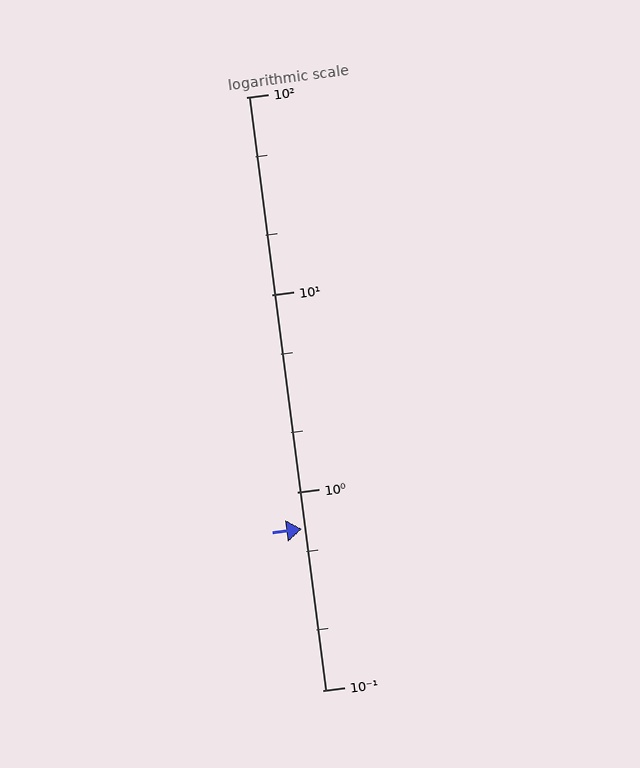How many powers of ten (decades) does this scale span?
The scale spans 3 decades, from 0.1 to 100.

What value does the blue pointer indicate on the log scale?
The pointer indicates approximately 0.65.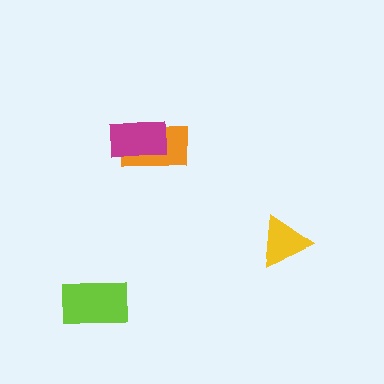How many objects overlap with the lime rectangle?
0 objects overlap with the lime rectangle.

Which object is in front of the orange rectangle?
The magenta rectangle is in front of the orange rectangle.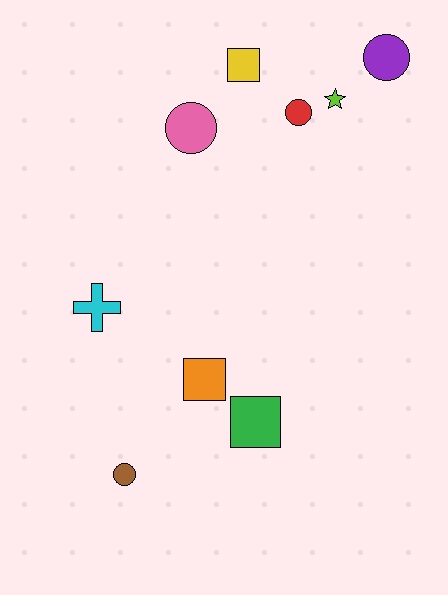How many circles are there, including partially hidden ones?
There are 4 circles.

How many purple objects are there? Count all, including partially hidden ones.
There is 1 purple object.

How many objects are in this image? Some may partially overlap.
There are 9 objects.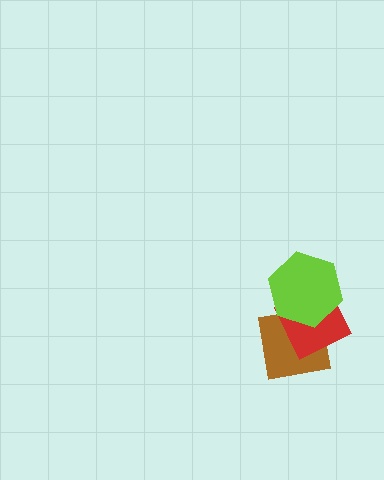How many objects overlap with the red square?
2 objects overlap with the red square.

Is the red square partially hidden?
Yes, it is partially covered by another shape.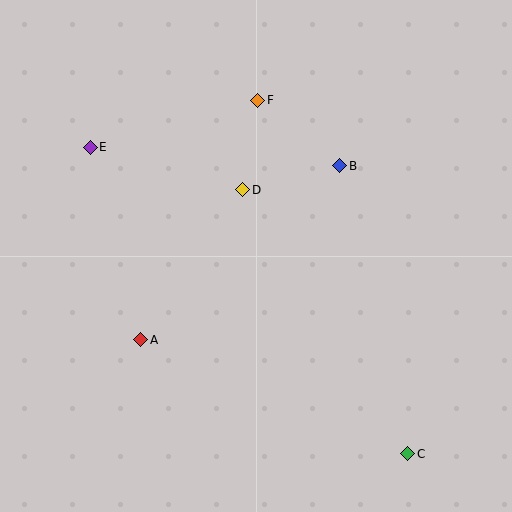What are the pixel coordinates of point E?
Point E is at (90, 147).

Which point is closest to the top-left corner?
Point E is closest to the top-left corner.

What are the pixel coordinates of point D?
Point D is at (243, 190).